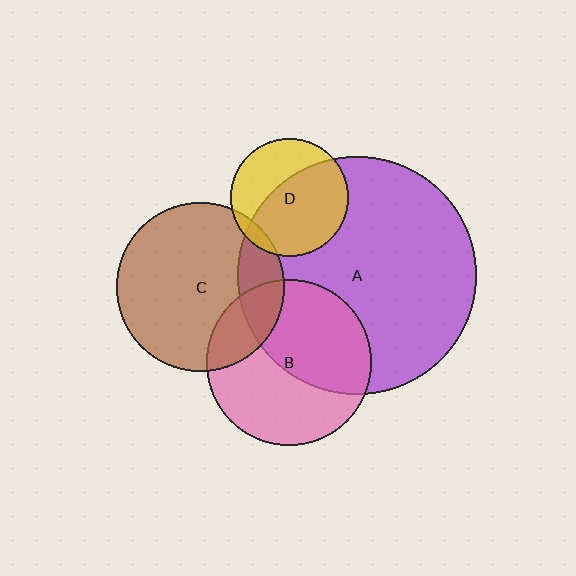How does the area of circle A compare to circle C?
Approximately 2.0 times.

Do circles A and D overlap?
Yes.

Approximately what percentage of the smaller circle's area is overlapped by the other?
Approximately 60%.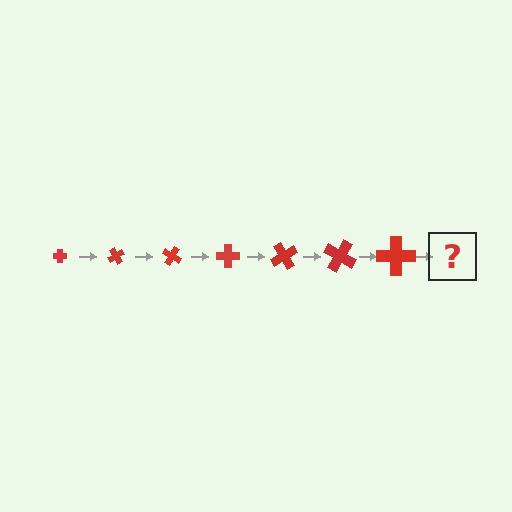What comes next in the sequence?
The next element should be a cross, larger than the previous one and rotated 420 degrees from the start.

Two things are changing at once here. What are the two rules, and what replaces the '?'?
The two rules are that the cross grows larger each step and it rotates 60 degrees each step. The '?' should be a cross, larger than the previous one and rotated 420 degrees from the start.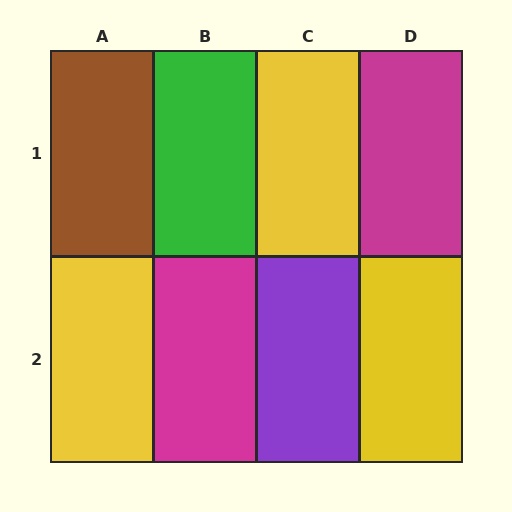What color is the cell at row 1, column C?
Yellow.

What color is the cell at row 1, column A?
Brown.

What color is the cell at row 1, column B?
Green.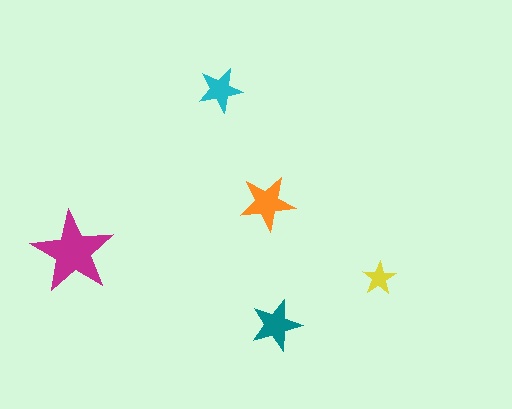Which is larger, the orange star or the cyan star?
The orange one.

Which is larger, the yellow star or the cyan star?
The cyan one.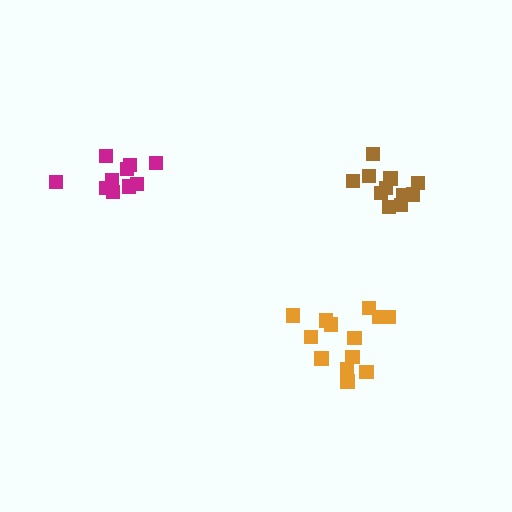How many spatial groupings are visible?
There are 3 spatial groupings.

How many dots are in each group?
Group 1: 13 dots, Group 2: 10 dots, Group 3: 11 dots (34 total).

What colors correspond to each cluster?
The clusters are colored: orange, magenta, brown.